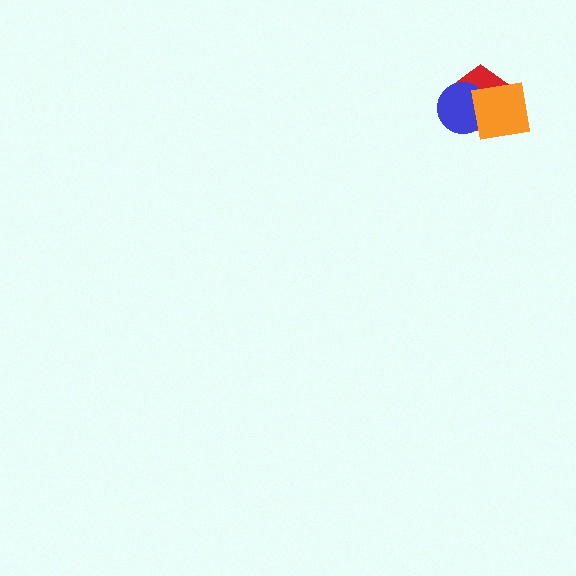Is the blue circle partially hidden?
Yes, it is partially covered by another shape.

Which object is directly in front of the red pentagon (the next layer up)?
The blue circle is directly in front of the red pentagon.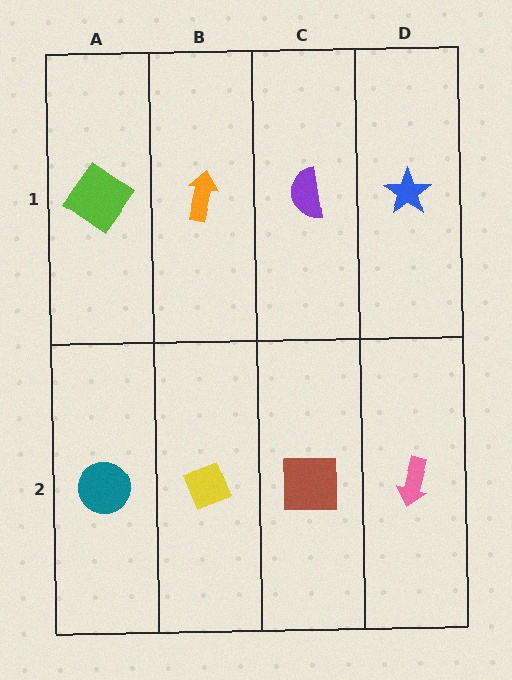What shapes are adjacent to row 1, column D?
A pink arrow (row 2, column D), a purple semicircle (row 1, column C).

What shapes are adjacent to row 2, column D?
A blue star (row 1, column D), a brown square (row 2, column C).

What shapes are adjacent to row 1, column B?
A yellow diamond (row 2, column B), a lime diamond (row 1, column A), a purple semicircle (row 1, column C).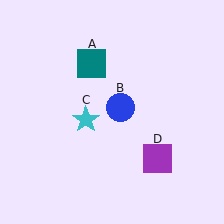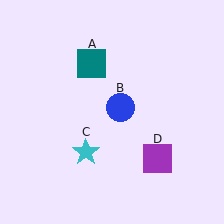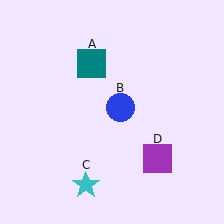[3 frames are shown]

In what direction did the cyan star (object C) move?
The cyan star (object C) moved down.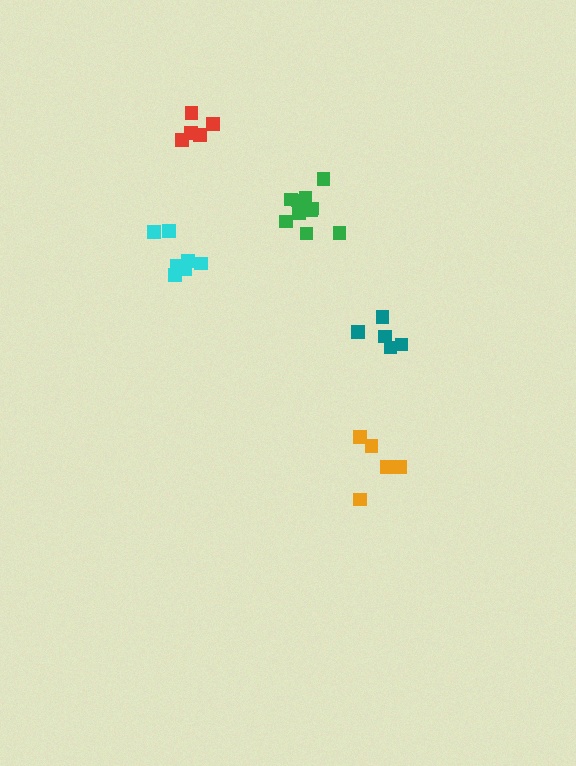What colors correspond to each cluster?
The clusters are colored: red, teal, cyan, orange, green.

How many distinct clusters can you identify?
There are 5 distinct clusters.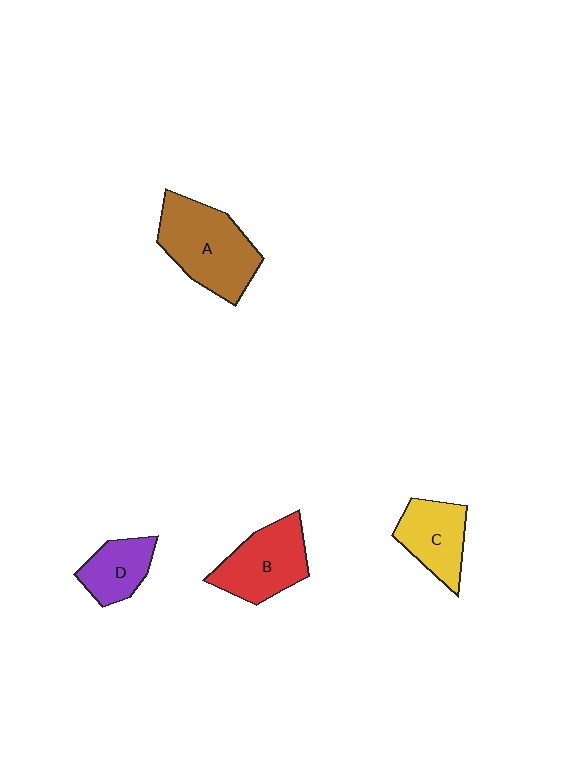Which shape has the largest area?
Shape A (brown).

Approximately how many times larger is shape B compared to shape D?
Approximately 1.5 times.